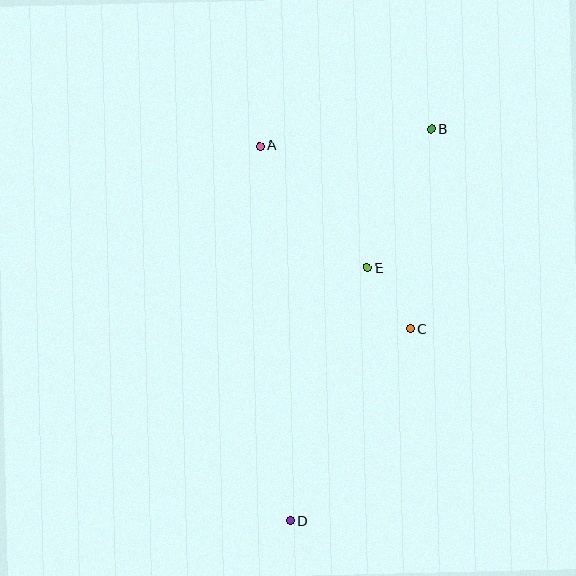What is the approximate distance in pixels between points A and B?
The distance between A and B is approximately 172 pixels.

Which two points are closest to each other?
Points C and E are closest to each other.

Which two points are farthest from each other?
Points B and D are farthest from each other.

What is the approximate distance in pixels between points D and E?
The distance between D and E is approximately 265 pixels.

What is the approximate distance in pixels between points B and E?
The distance between B and E is approximately 153 pixels.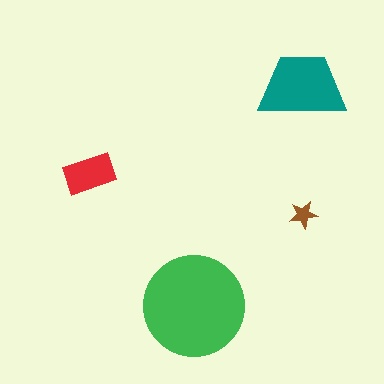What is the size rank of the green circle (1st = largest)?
1st.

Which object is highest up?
The teal trapezoid is topmost.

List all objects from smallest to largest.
The brown star, the red rectangle, the teal trapezoid, the green circle.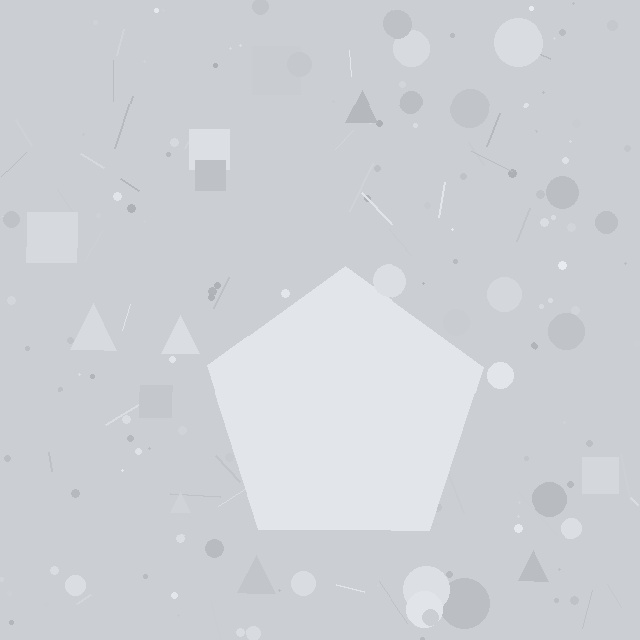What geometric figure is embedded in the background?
A pentagon is embedded in the background.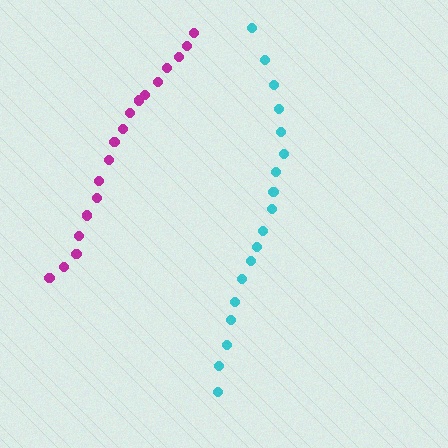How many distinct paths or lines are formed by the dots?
There are 2 distinct paths.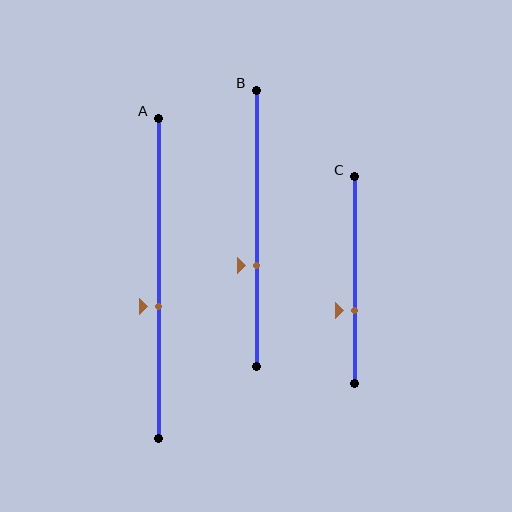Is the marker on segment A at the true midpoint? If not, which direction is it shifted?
No, the marker on segment A is shifted downward by about 9% of the segment length.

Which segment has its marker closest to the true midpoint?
Segment A has its marker closest to the true midpoint.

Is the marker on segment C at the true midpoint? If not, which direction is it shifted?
No, the marker on segment C is shifted downward by about 15% of the segment length.